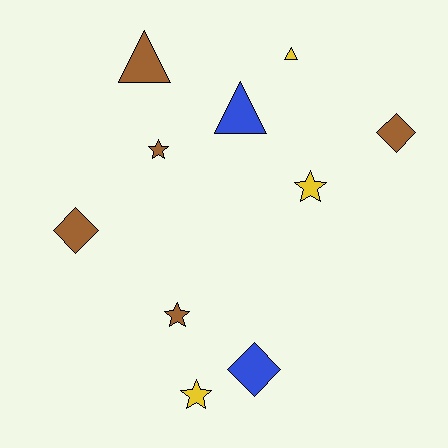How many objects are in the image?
There are 10 objects.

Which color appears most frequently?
Brown, with 5 objects.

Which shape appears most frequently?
Star, with 4 objects.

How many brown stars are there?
There are 2 brown stars.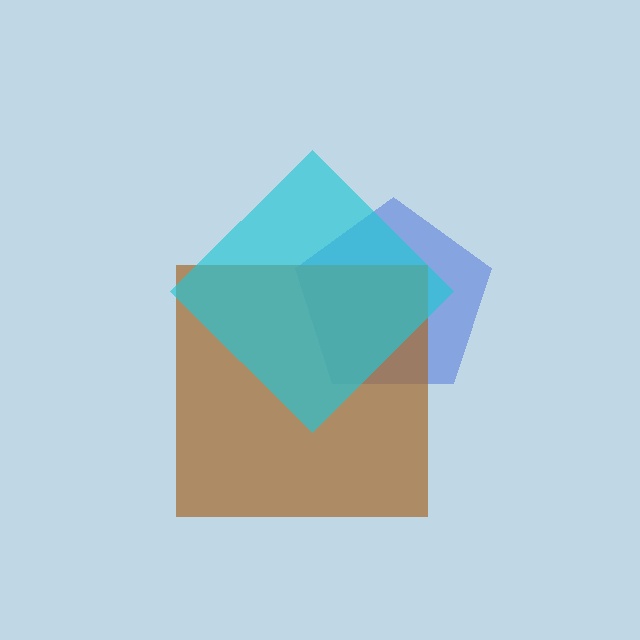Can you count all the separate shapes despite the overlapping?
Yes, there are 3 separate shapes.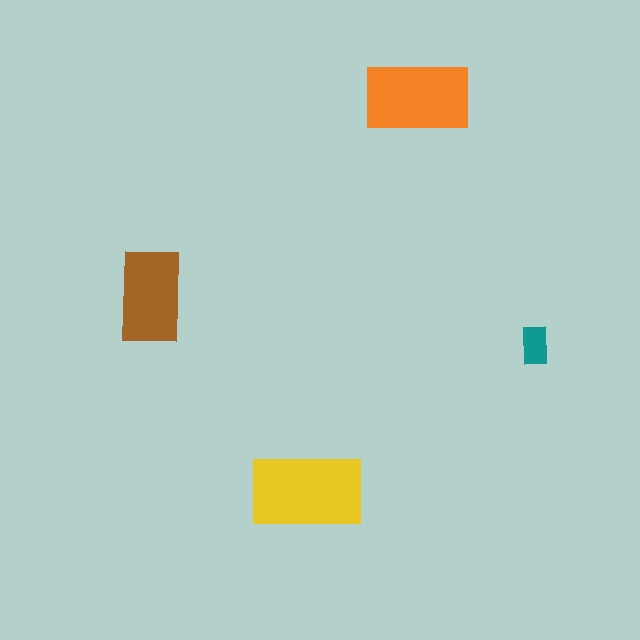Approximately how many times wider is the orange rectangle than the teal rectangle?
About 2.5 times wider.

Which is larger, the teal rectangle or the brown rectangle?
The brown one.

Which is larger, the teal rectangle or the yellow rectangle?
The yellow one.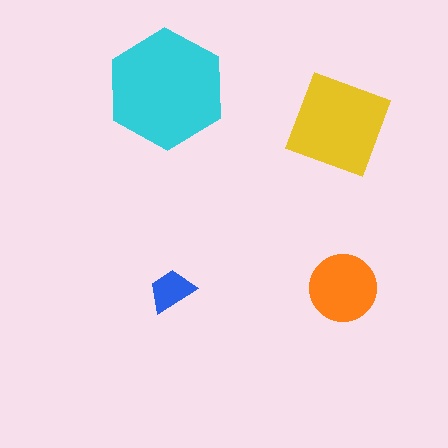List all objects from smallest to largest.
The blue trapezoid, the orange circle, the yellow diamond, the cyan hexagon.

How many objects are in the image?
There are 4 objects in the image.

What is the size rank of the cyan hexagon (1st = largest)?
1st.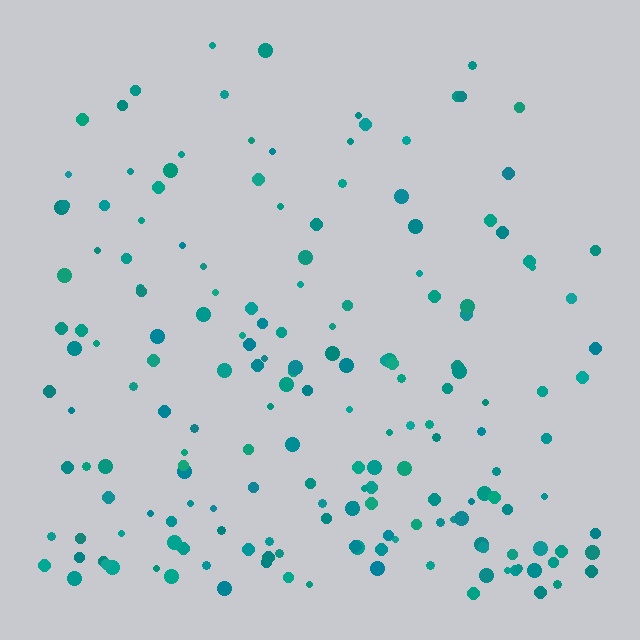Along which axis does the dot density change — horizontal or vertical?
Vertical.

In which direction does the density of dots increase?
From top to bottom, with the bottom side densest.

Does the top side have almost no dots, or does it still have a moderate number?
Still a moderate number, just noticeably fewer than the bottom.